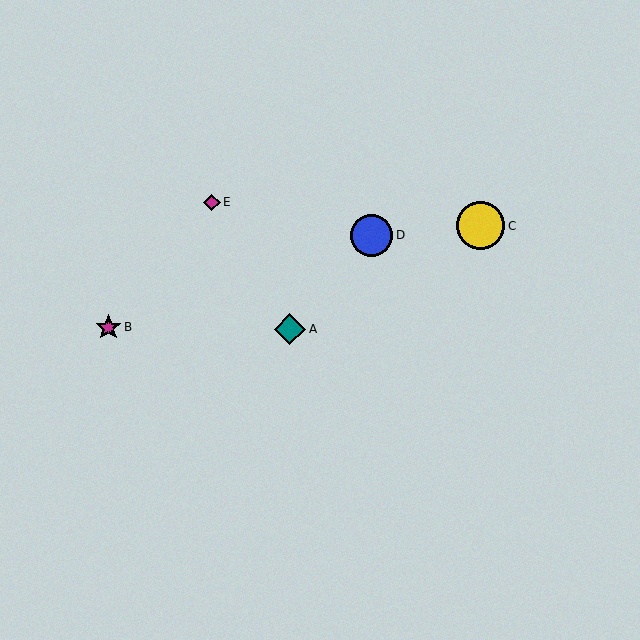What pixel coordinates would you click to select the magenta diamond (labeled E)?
Click at (212, 202) to select the magenta diamond E.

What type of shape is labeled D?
Shape D is a blue circle.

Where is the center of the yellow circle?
The center of the yellow circle is at (481, 226).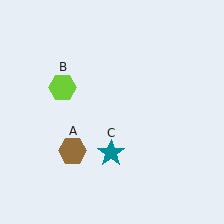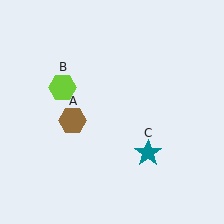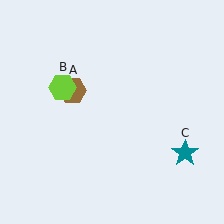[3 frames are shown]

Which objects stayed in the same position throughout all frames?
Lime hexagon (object B) remained stationary.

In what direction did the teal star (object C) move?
The teal star (object C) moved right.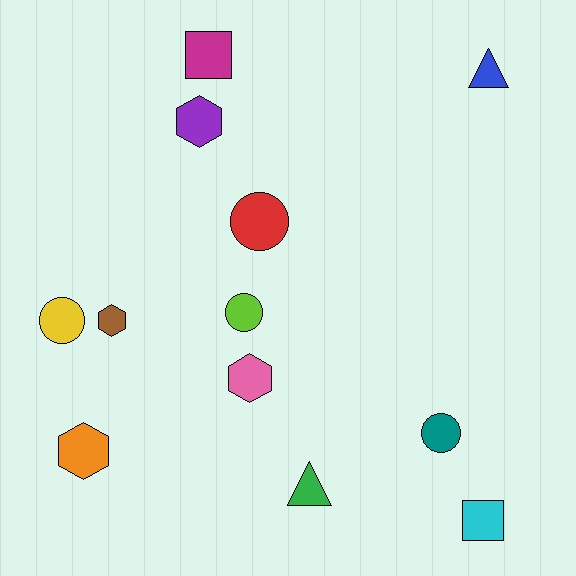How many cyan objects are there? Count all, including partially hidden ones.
There is 1 cyan object.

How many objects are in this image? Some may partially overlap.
There are 12 objects.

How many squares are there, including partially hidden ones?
There are 2 squares.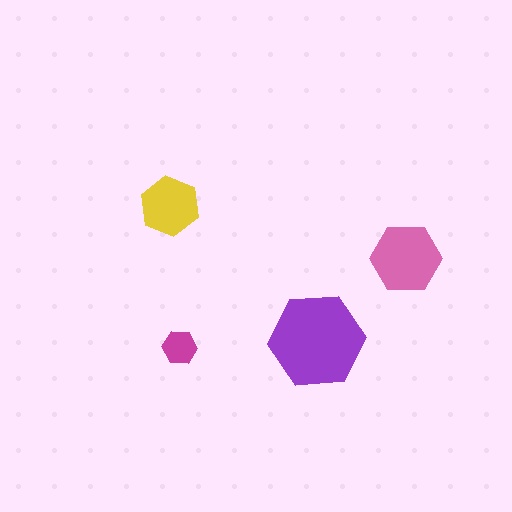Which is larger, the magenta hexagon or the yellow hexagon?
The yellow one.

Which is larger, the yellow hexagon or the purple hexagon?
The purple one.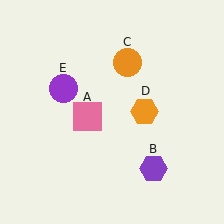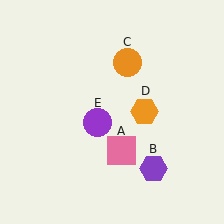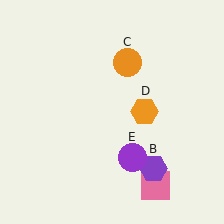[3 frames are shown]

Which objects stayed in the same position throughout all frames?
Purple hexagon (object B) and orange circle (object C) and orange hexagon (object D) remained stationary.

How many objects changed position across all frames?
2 objects changed position: pink square (object A), purple circle (object E).